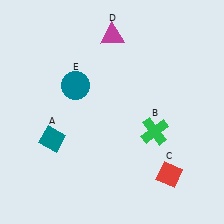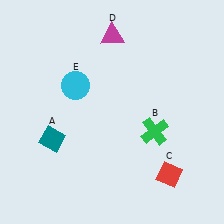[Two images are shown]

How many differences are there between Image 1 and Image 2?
There is 1 difference between the two images.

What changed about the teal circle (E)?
In Image 1, E is teal. In Image 2, it changed to cyan.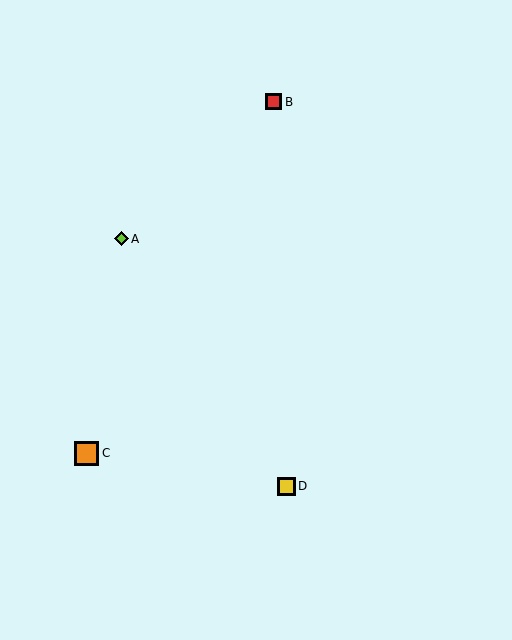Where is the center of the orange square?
The center of the orange square is at (87, 453).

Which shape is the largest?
The orange square (labeled C) is the largest.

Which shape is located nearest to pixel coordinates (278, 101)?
The red square (labeled B) at (274, 102) is nearest to that location.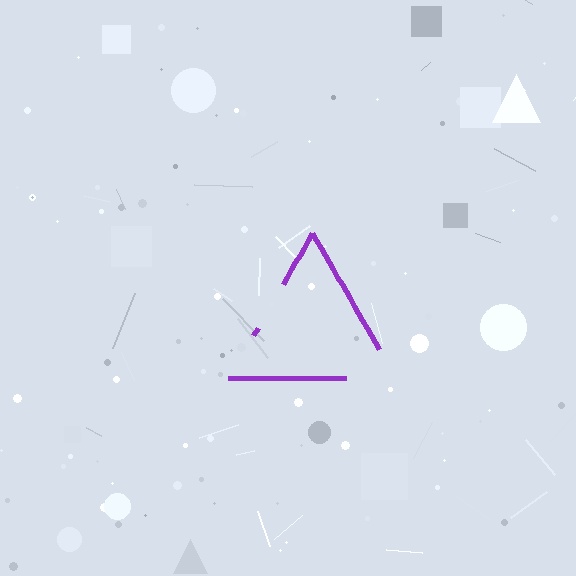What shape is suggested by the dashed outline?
The dashed outline suggests a triangle.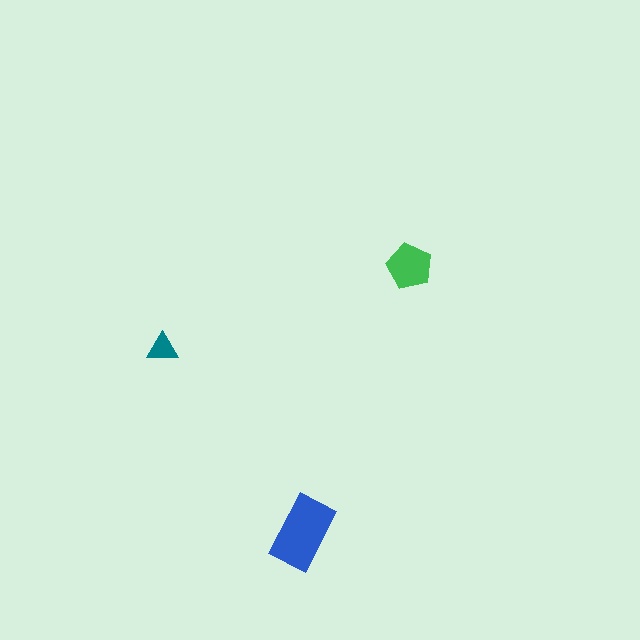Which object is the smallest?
The teal triangle.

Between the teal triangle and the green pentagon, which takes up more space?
The green pentagon.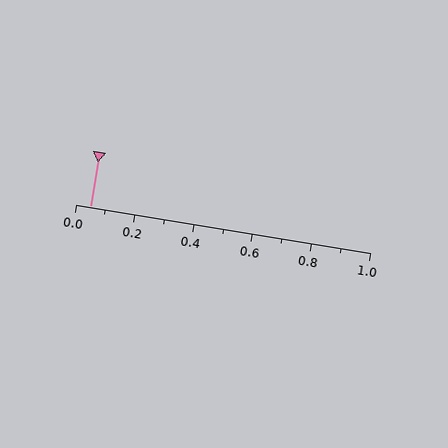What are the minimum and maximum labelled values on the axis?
The axis runs from 0.0 to 1.0.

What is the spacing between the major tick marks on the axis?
The major ticks are spaced 0.2 apart.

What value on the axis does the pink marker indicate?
The marker indicates approximately 0.05.